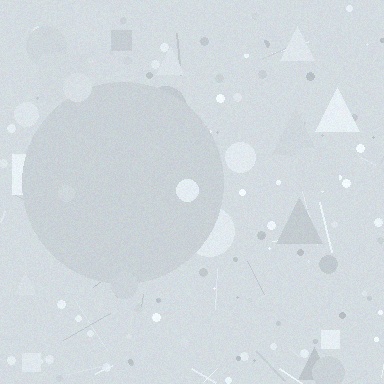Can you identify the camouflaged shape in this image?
The camouflaged shape is a circle.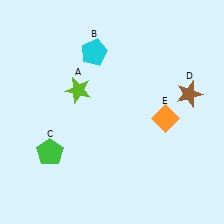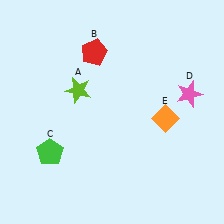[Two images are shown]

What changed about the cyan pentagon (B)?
In Image 1, B is cyan. In Image 2, it changed to red.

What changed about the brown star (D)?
In Image 1, D is brown. In Image 2, it changed to pink.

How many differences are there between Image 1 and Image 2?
There are 2 differences between the two images.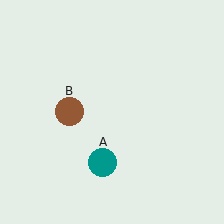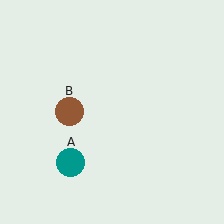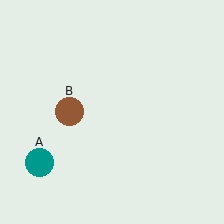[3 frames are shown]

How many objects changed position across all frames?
1 object changed position: teal circle (object A).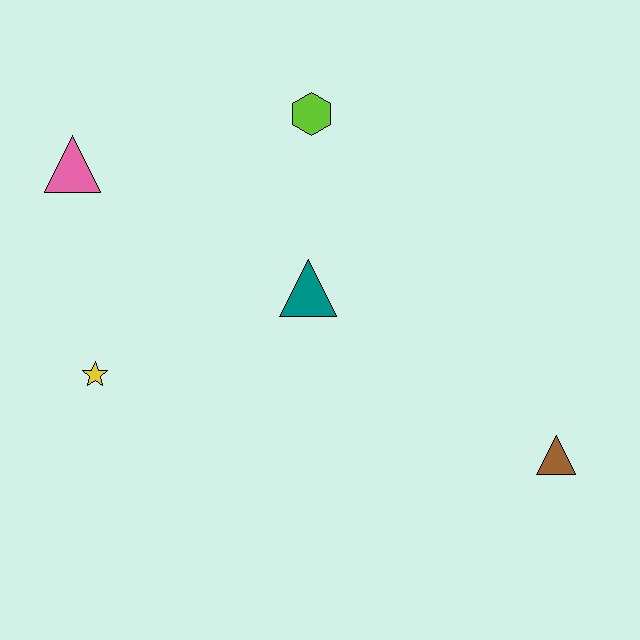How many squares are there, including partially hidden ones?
There are no squares.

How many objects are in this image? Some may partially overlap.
There are 5 objects.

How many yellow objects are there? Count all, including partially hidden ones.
There is 1 yellow object.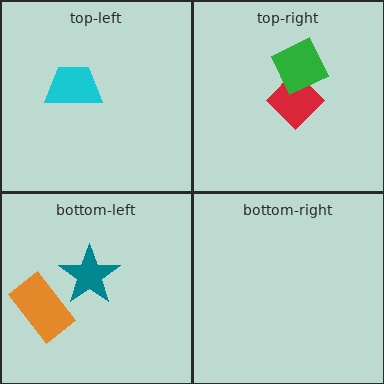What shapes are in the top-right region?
The red diamond, the green square.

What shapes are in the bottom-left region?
The orange rectangle, the teal star.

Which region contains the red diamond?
The top-right region.